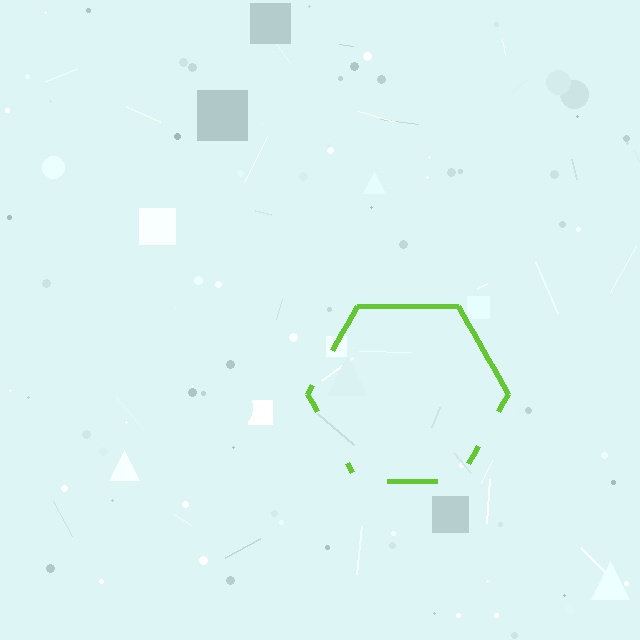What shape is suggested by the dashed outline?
The dashed outline suggests a hexagon.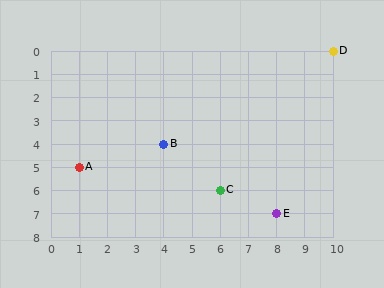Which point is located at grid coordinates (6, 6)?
Point C is at (6, 6).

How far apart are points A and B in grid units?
Points A and B are 3 columns and 1 row apart (about 3.2 grid units diagonally).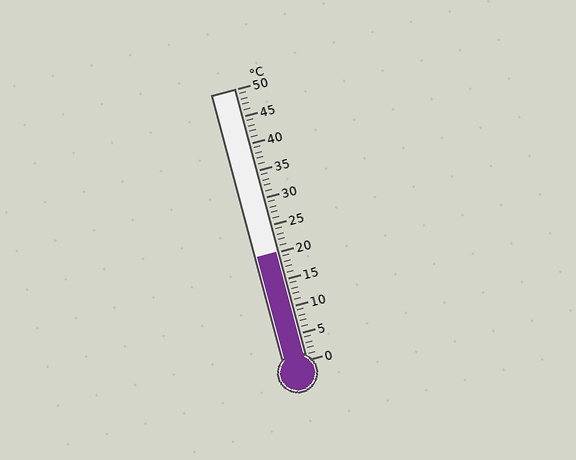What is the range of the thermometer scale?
The thermometer scale ranges from 0°C to 50°C.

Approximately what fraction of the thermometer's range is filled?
The thermometer is filled to approximately 40% of its range.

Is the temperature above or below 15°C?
The temperature is above 15°C.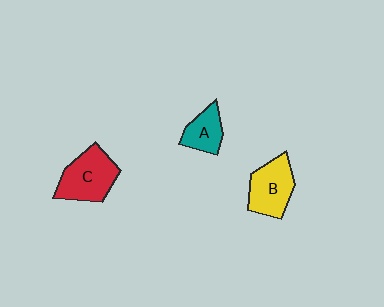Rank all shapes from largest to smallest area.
From largest to smallest: C (red), B (yellow), A (teal).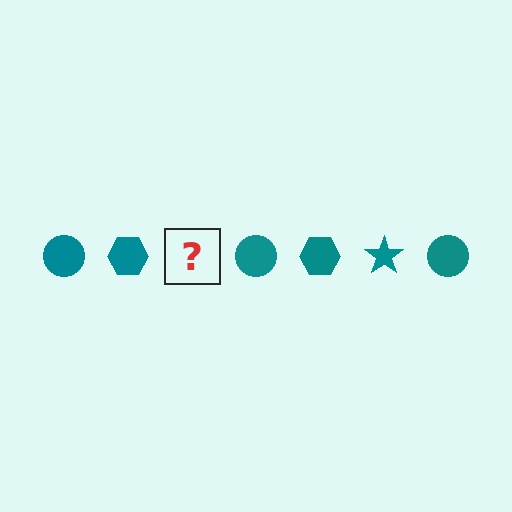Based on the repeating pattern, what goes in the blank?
The blank should be a teal star.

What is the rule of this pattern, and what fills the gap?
The rule is that the pattern cycles through circle, hexagon, star shapes in teal. The gap should be filled with a teal star.